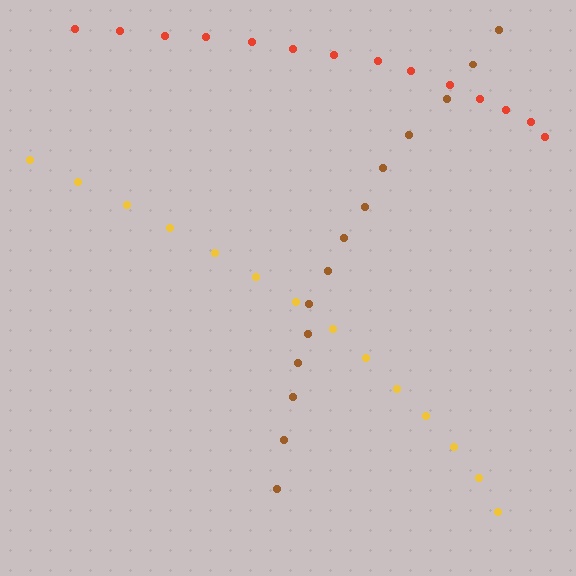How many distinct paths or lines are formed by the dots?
There are 3 distinct paths.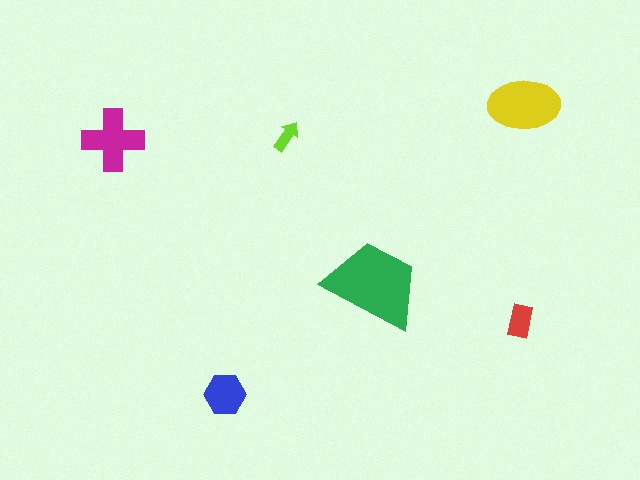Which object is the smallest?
The lime arrow.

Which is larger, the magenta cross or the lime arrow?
The magenta cross.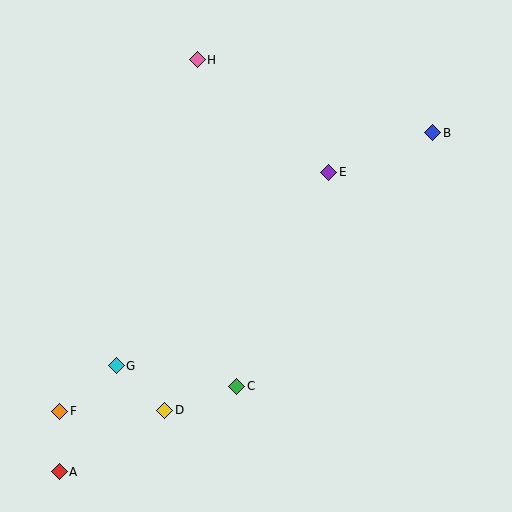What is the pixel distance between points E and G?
The distance between E and G is 288 pixels.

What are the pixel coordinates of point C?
Point C is at (237, 386).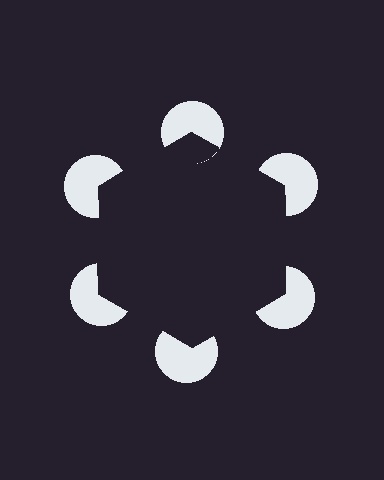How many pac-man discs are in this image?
There are 6 — one at each vertex of the illusory hexagon.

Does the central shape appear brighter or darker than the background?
It typically appears slightly darker than the background, even though no actual brightness change is drawn.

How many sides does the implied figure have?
6 sides.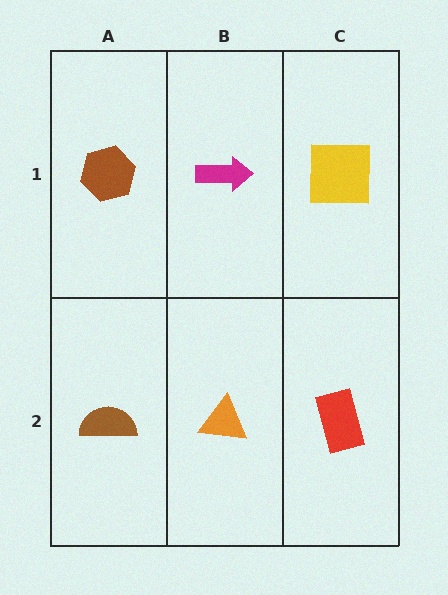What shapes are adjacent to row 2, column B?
A magenta arrow (row 1, column B), a brown semicircle (row 2, column A), a red rectangle (row 2, column C).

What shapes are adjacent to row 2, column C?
A yellow square (row 1, column C), an orange triangle (row 2, column B).